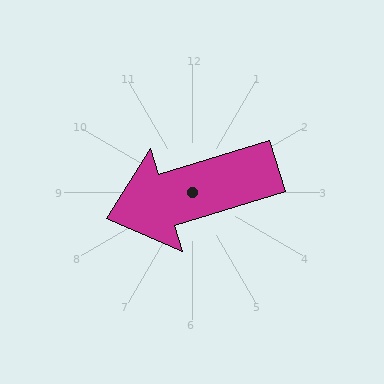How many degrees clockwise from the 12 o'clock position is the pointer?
Approximately 253 degrees.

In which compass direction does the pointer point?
West.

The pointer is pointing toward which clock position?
Roughly 8 o'clock.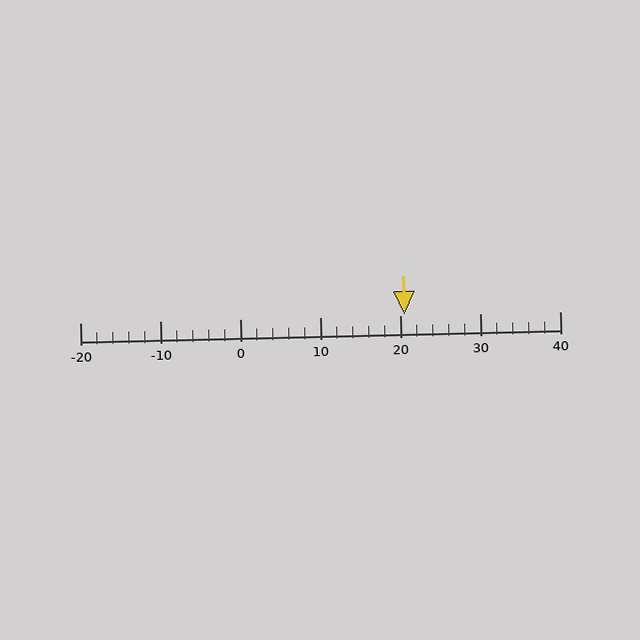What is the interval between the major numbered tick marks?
The major tick marks are spaced 10 units apart.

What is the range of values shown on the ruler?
The ruler shows values from -20 to 40.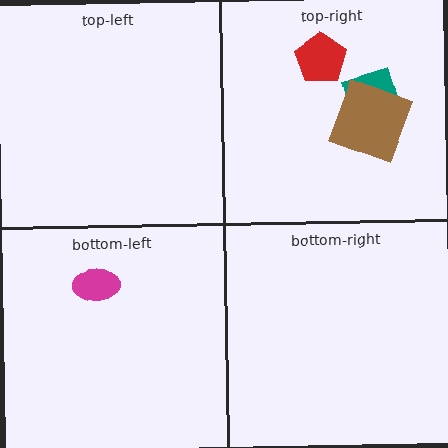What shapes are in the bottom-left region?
The magenta ellipse.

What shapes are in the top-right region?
The red pentagon, the teal diamond, the brown square.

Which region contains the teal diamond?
The top-right region.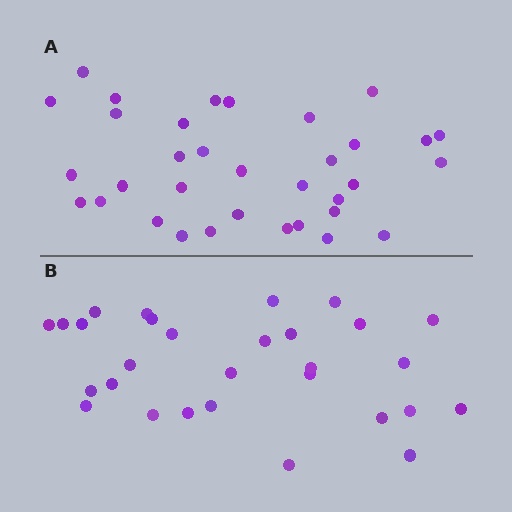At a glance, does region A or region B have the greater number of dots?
Region A (the top region) has more dots.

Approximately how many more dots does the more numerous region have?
Region A has about 5 more dots than region B.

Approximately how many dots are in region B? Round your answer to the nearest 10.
About 30 dots. (The exact count is 29, which rounds to 30.)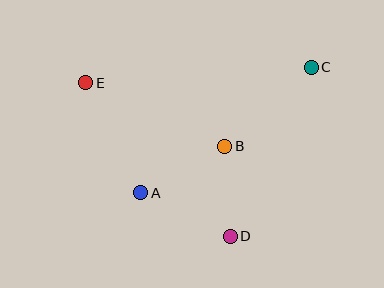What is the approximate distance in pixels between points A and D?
The distance between A and D is approximately 100 pixels.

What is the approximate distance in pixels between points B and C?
The distance between B and C is approximately 117 pixels.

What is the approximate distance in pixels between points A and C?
The distance between A and C is approximately 212 pixels.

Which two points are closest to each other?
Points B and D are closest to each other.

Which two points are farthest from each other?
Points C and E are farthest from each other.